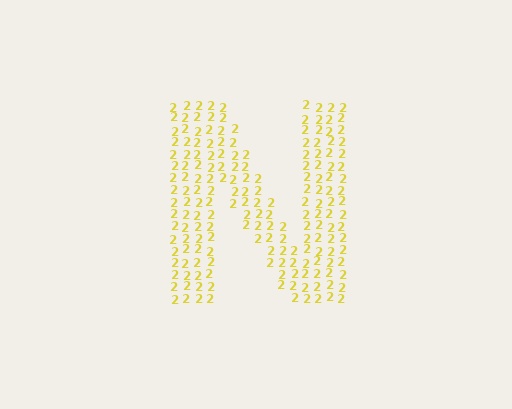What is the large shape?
The large shape is the letter N.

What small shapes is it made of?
It is made of small digit 2's.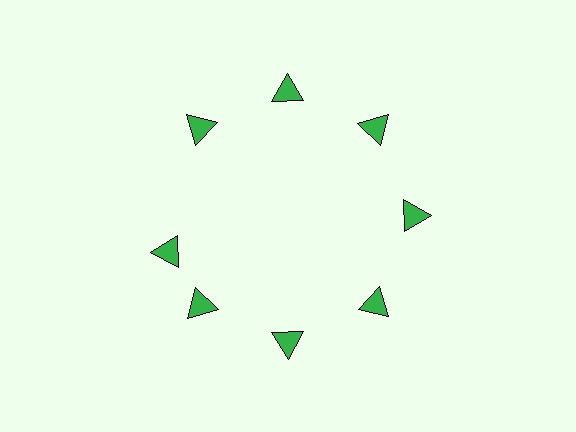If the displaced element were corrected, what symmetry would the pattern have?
It would have 8-fold rotational symmetry — the pattern would map onto itself every 45 degrees.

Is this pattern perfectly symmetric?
No. The 8 green triangles are arranged in a ring, but one element near the 9 o'clock position is rotated out of alignment along the ring, breaking the 8-fold rotational symmetry.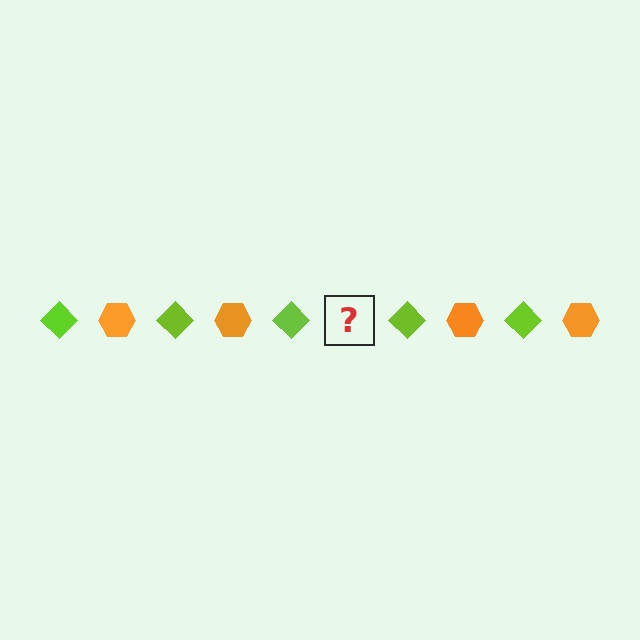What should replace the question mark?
The question mark should be replaced with an orange hexagon.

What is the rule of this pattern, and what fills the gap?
The rule is that the pattern alternates between lime diamond and orange hexagon. The gap should be filled with an orange hexagon.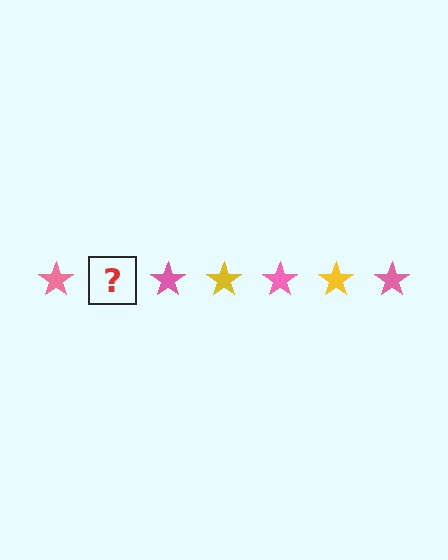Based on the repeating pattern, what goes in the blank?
The blank should be a yellow star.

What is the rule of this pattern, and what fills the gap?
The rule is that the pattern cycles through pink, yellow stars. The gap should be filled with a yellow star.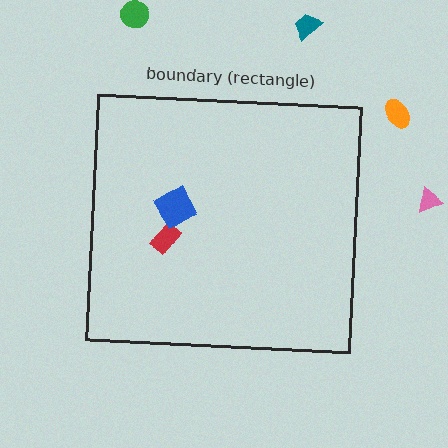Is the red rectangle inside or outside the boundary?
Inside.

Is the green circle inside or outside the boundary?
Outside.